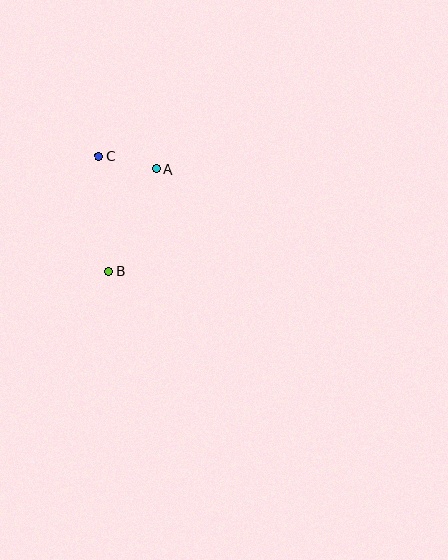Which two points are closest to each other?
Points A and C are closest to each other.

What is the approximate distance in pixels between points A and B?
The distance between A and B is approximately 113 pixels.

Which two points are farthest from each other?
Points B and C are farthest from each other.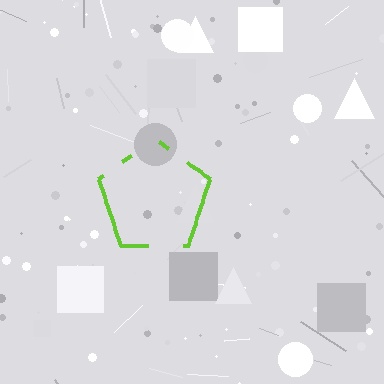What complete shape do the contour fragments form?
The contour fragments form a pentagon.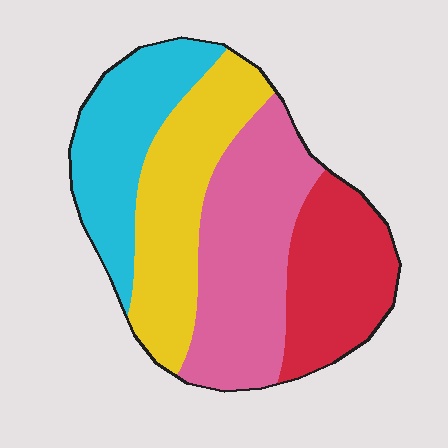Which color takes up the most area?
Pink, at roughly 30%.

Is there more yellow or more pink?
Pink.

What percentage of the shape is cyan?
Cyan takes up about one fifth (1/5) of the shape.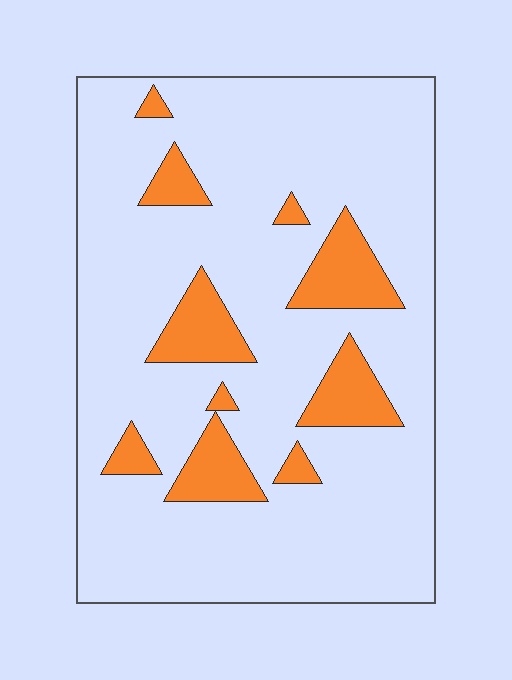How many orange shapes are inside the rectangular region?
10.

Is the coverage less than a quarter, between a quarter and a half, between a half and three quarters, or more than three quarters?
Less than a quarter.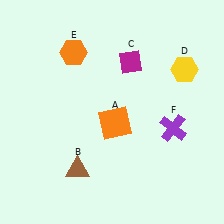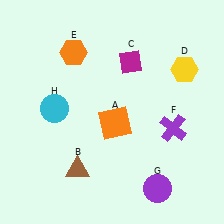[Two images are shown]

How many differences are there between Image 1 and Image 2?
There are 2 differences between the two images.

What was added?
A purple circle (G), a cyan circle (H) were added in Image 2.